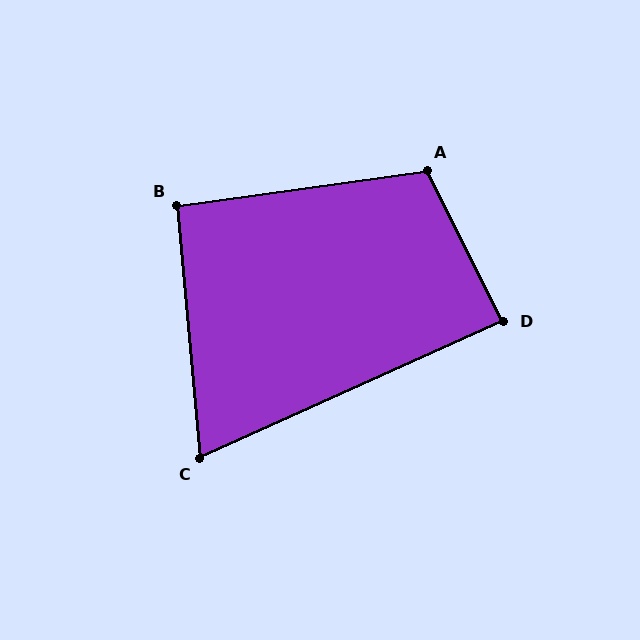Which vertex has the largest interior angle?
A, at approximately 109 degrees.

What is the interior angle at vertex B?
Approximately 93 degrees (approximately right).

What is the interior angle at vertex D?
Approximately 87 degrees (approximately right).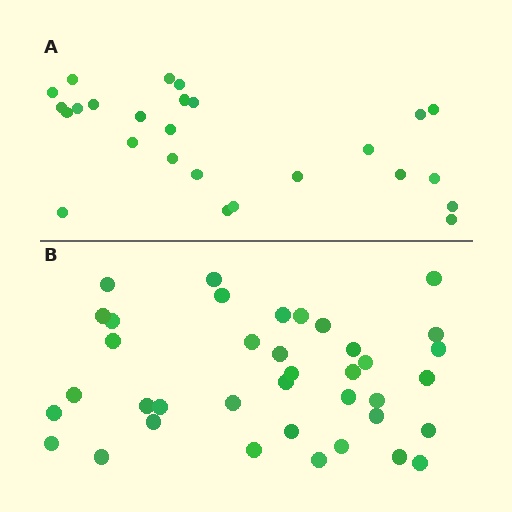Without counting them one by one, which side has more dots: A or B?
Region B (the bottom region) has more dots.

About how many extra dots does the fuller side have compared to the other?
Region B has roughly 12 or so more dots than region A.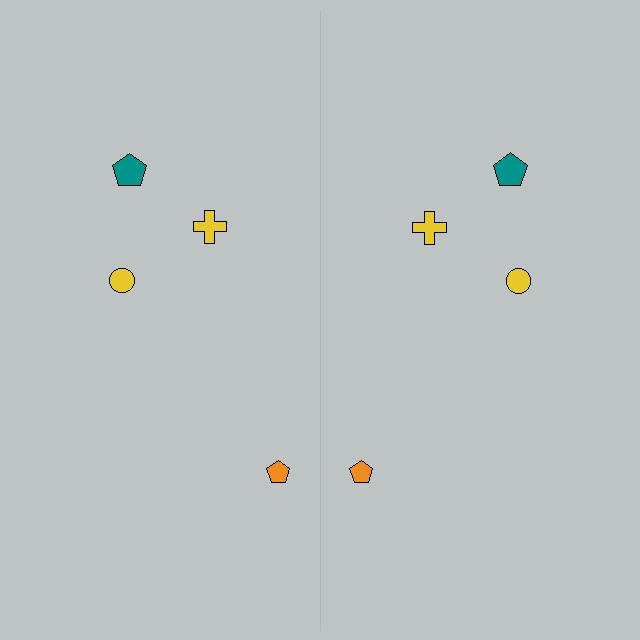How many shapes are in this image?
There are 8 shapes in this image.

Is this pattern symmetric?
Yes, this pattern has bilateral (reflection) symmetry.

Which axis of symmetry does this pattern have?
The pattern has a vertical axis of symmetry running through the center of the image.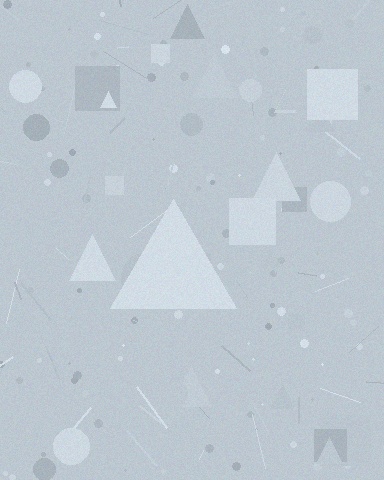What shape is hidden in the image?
A triangle is hidden in the image.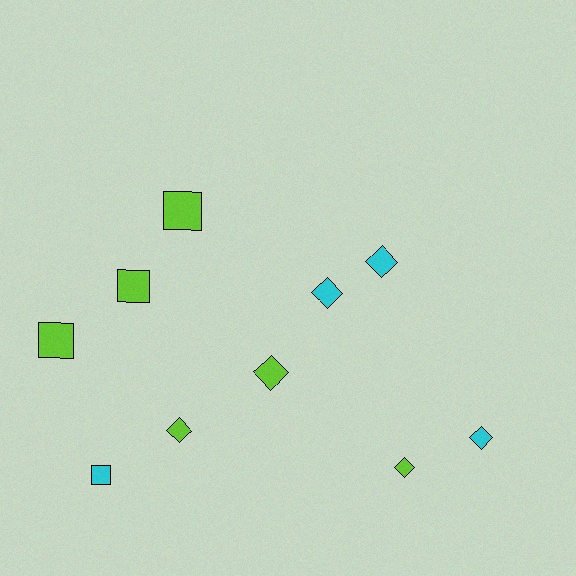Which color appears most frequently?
Lime, with 6 objects.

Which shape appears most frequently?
Diamond, with 6 objects.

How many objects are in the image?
There are 10 objects.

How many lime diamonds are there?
There are 3 lime diamonds.